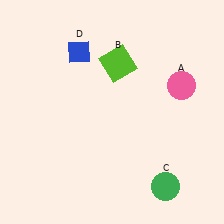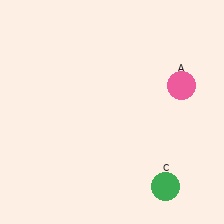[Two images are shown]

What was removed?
The blue diamond (D), the lime square (B) were removed in Image 2.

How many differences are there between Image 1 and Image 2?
There are 2 differences between the two images.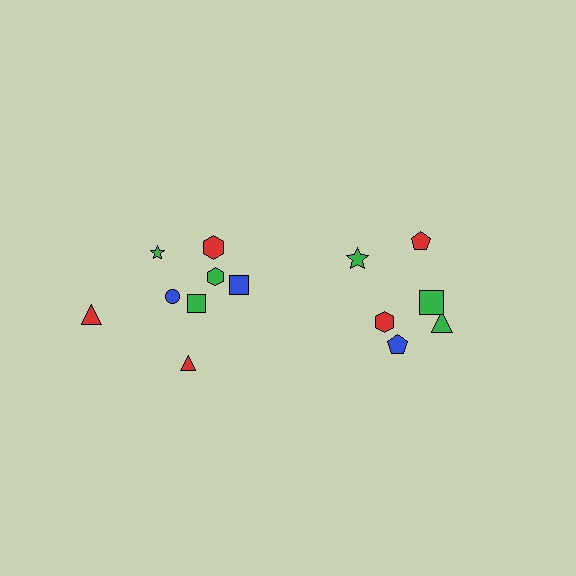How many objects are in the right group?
There are 6 objects.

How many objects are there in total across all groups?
There are 14 objects.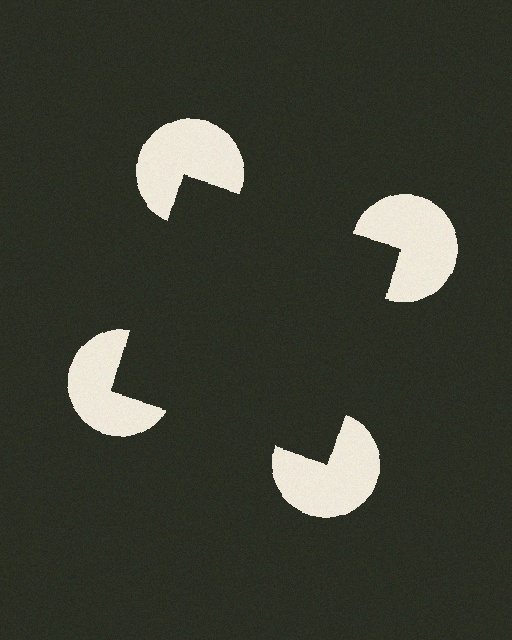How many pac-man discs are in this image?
There are 4 — one at each vertex of the illusory square.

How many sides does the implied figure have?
4 sides.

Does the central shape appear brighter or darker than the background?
It typically appears slightly darker than the background, even though no actual brightness change is drawn.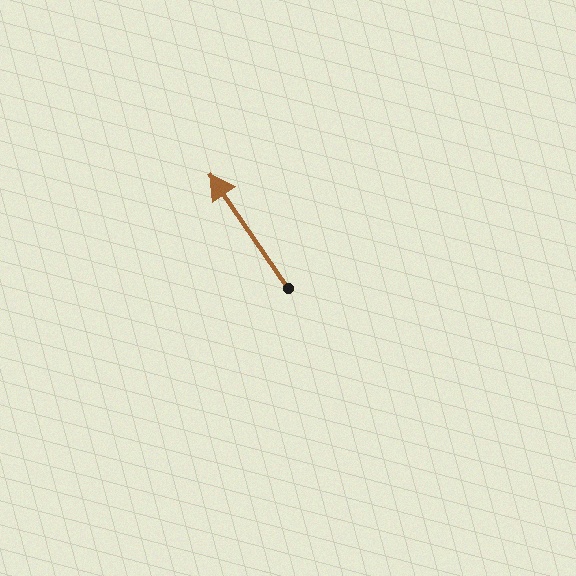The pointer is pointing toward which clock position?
Roughly 11 o'clock.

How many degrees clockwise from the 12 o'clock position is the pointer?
Approximately 326 degrees.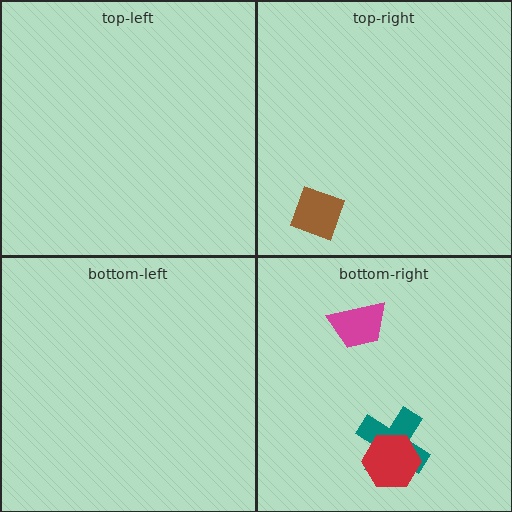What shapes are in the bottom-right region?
The magenta trapezoid, the teal cross, the red hexagon.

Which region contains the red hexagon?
The bottom-right region.